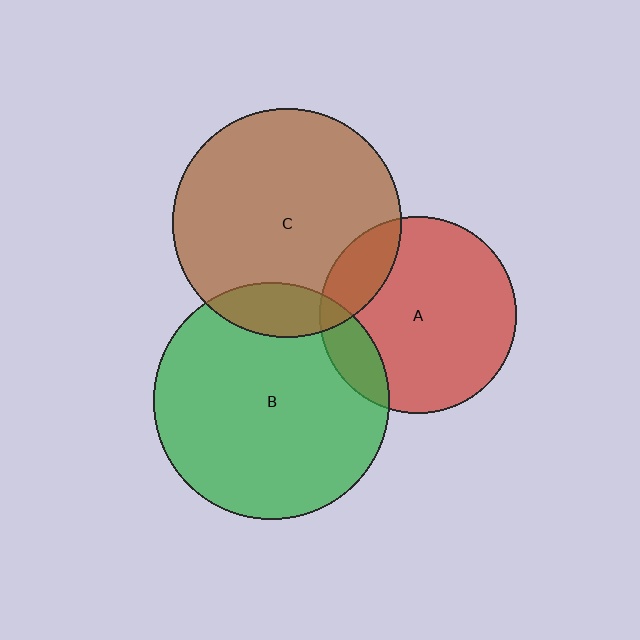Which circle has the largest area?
Circle B (green).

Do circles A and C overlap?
Yes.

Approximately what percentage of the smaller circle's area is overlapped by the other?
Approximately 15%.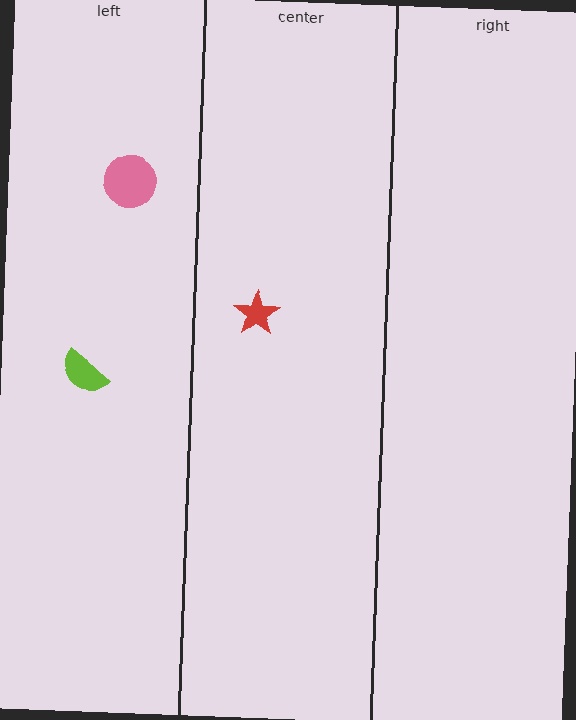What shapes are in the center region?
The red star.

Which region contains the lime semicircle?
The left region.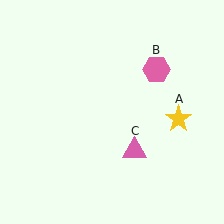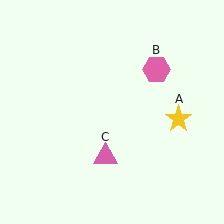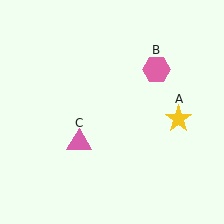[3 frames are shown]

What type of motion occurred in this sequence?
The pink triangle (object C) rotated clockwise around the center of the scene.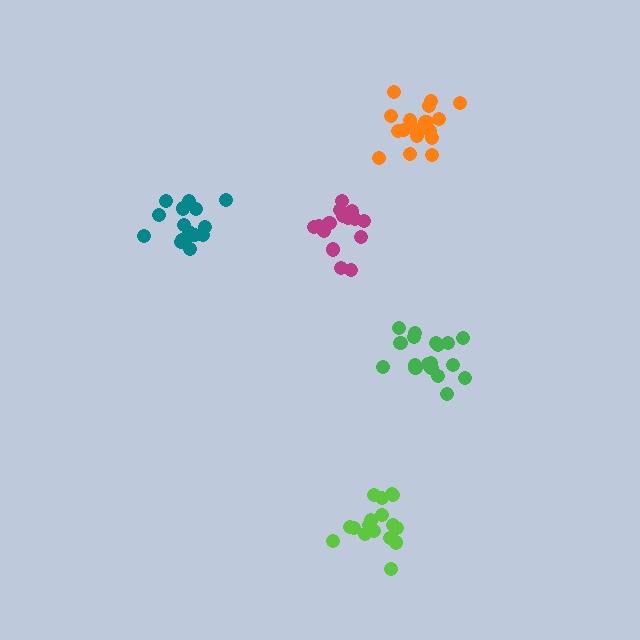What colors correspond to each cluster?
The clusters are colored: lime, magenta, green, orange, teal.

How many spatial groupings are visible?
There are 5 spatial groupings.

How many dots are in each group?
Group 1: 17 dots, Group 2: 16 dots, Group 3: 19 dots, Group 4: 19 dots, Group 5: 17 dots (88 total).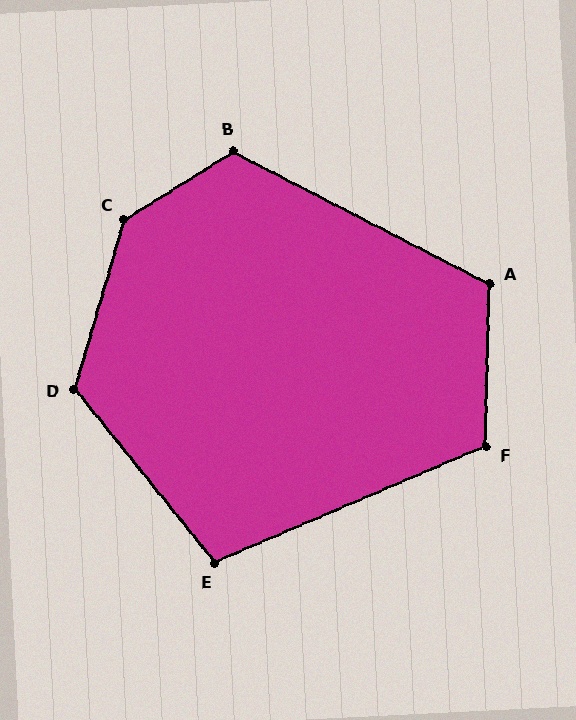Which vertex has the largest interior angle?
C, at approximately 139 degrees.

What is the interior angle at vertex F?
Approximately 115 degrees (obtuse).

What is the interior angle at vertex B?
Approximately 121 degrees (obtuse).